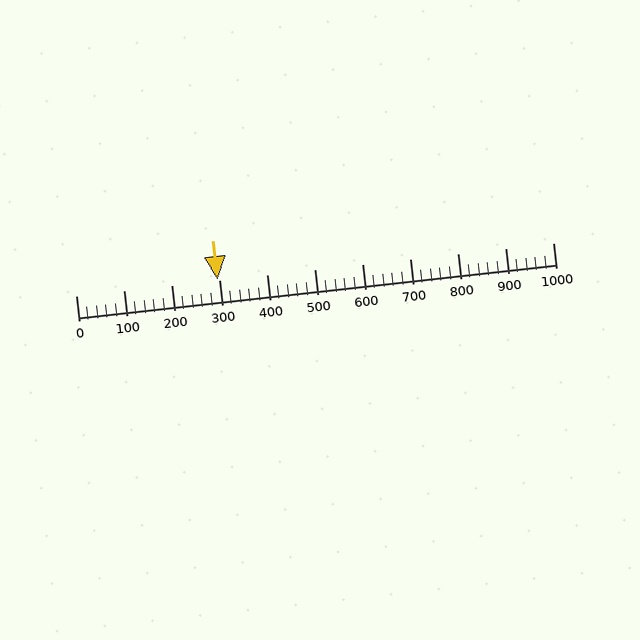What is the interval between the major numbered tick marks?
The major tick marks are spaced 100 units apart.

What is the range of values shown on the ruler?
The ruler shows values from 0 to 1000.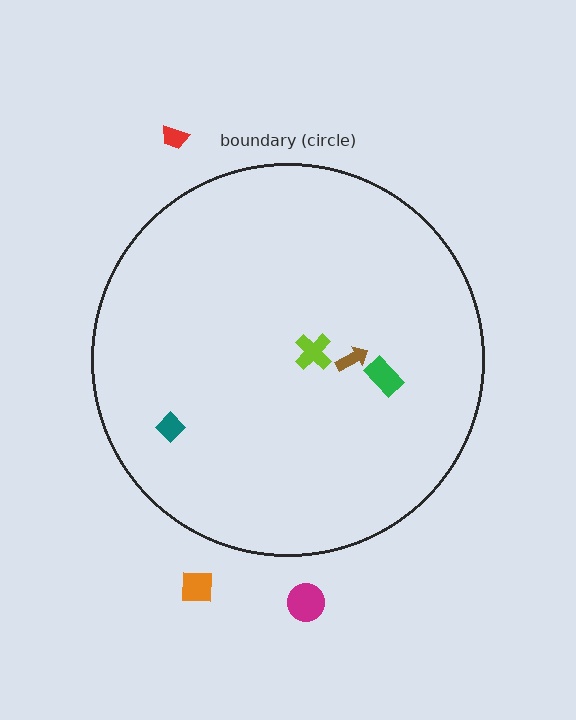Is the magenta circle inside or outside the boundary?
Outside.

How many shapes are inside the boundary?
4 inside, 3 outside.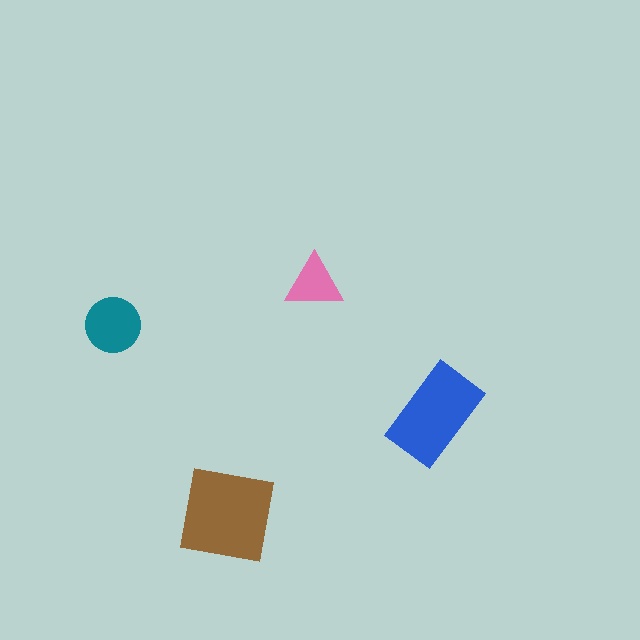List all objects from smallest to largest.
The pink triangle, the teal circle, the blue rectangle, the brown square.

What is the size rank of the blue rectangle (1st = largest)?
2nd.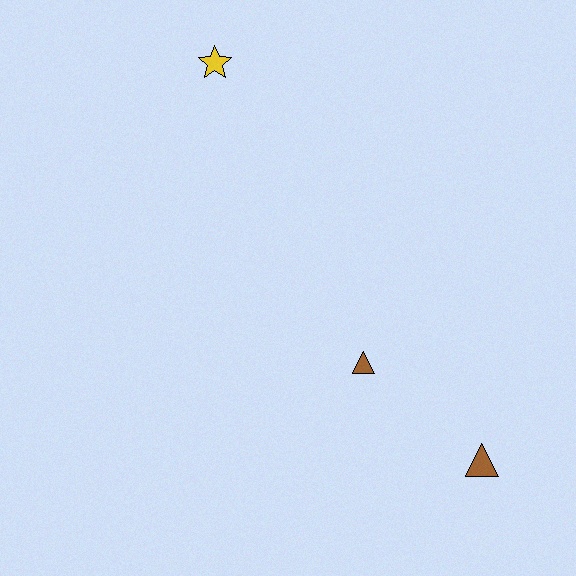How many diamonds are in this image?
There are no diamonds.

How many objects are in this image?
There are 3 objects.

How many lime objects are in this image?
There are no lime objects.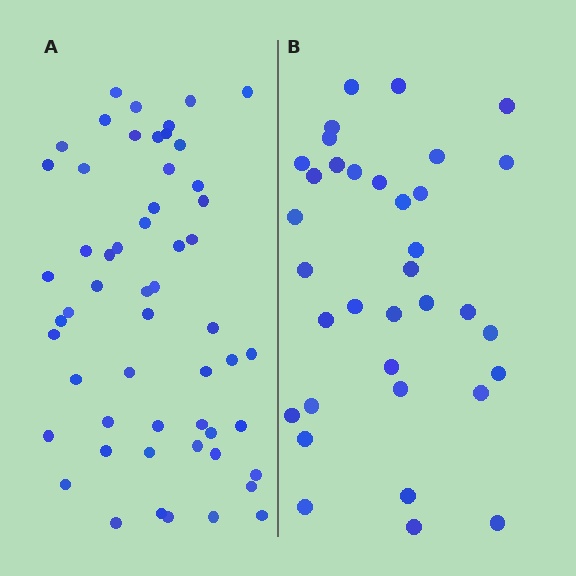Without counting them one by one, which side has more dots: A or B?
Region A (the left region) has more dots.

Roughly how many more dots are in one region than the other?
Region A has approximately 20 more dots than region B.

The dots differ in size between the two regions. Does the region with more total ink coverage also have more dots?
No. Region B has more total ink coverage because its dots are larger, but region A actually contains more individual dots. Total area can be misleading — the number of items is what matters here.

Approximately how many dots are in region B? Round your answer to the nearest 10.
About 40 dots. (The exact count is 35, which rounds to 40.)